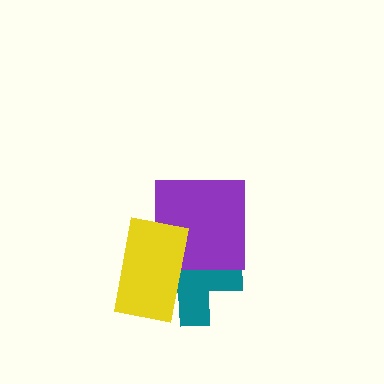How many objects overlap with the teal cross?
2 objects overlap with the teal cross.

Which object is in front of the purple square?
The yellow rectangle is in front of the purple square.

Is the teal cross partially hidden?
Yes, it is partially covered by another shape.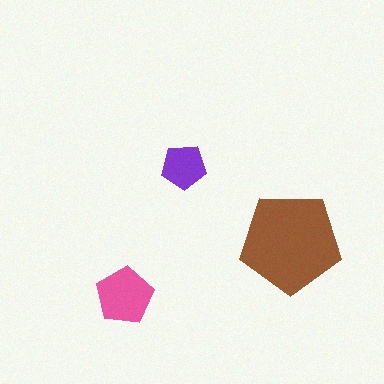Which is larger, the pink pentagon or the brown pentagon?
The brown one.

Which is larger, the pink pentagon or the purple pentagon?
The pink one.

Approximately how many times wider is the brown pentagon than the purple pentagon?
About 2 times wider.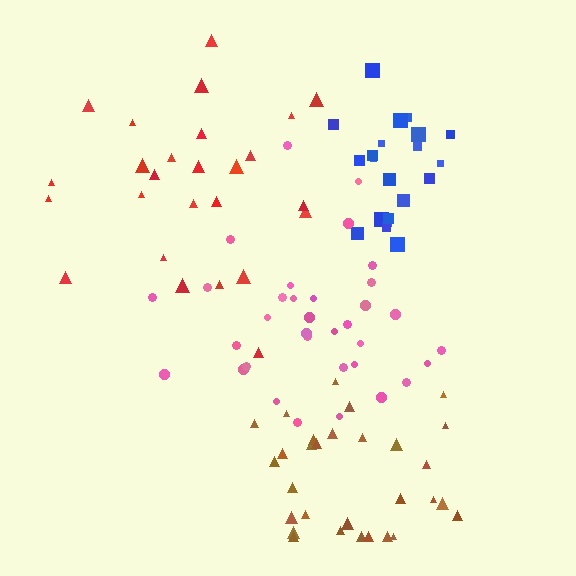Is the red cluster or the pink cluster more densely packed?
Pink.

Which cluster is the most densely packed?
Blue.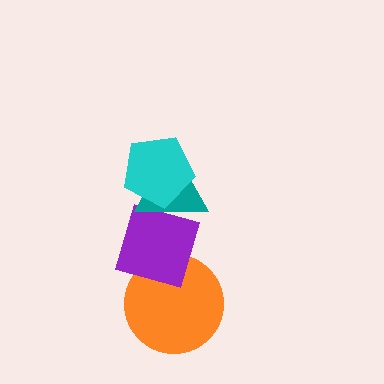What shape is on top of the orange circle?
The purple diamond is on top of the orange circle.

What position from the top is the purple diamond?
The purple diamond is 3rd from the top.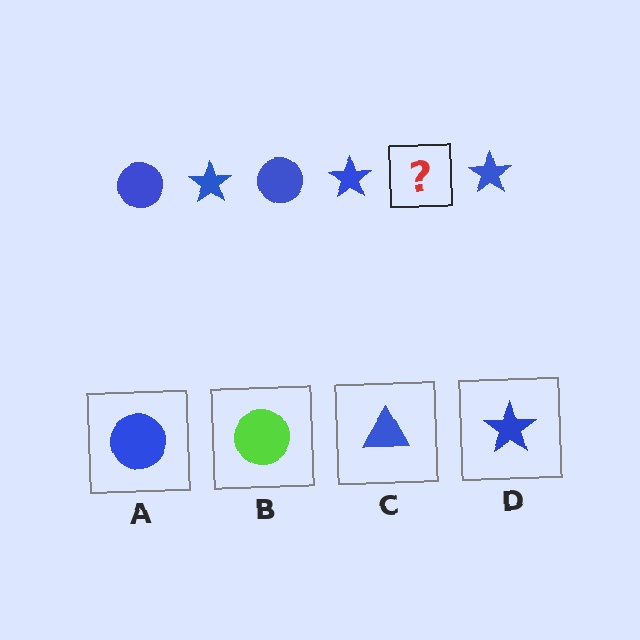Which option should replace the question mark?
Option A.